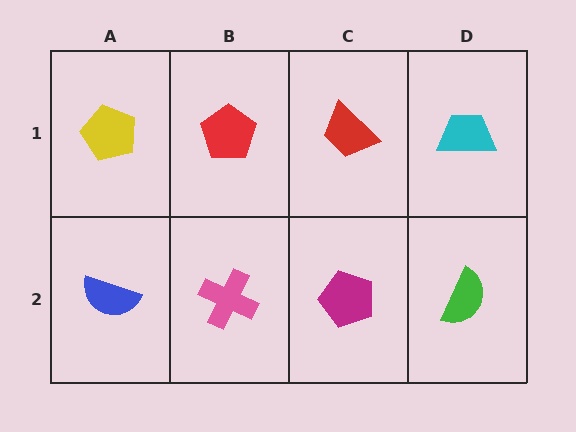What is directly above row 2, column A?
A yellow pentagon.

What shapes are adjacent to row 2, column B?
A red pentagon (row 1, column B), a blue semicircle (row 2, column A), a magenta pentagon (row 2, column C).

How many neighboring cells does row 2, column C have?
3.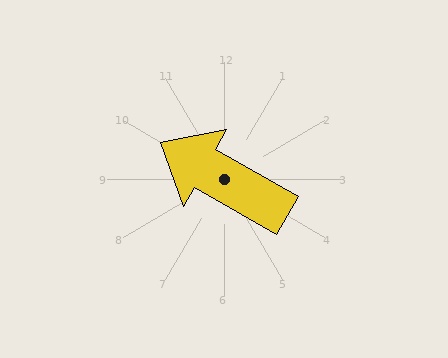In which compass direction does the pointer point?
Northwest.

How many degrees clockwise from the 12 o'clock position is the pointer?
Approximately 300 degrees.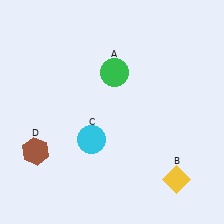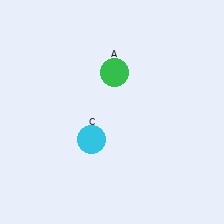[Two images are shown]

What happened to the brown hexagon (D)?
The brown hexagon (D) was removed in Image 2. It was in the bottom-left area of Image 1.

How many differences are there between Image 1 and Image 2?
There are 2 differences between the two images.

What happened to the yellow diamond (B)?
The yellow diamond (B) was removed in Image 2. It was in the bottom-right area of Image 1.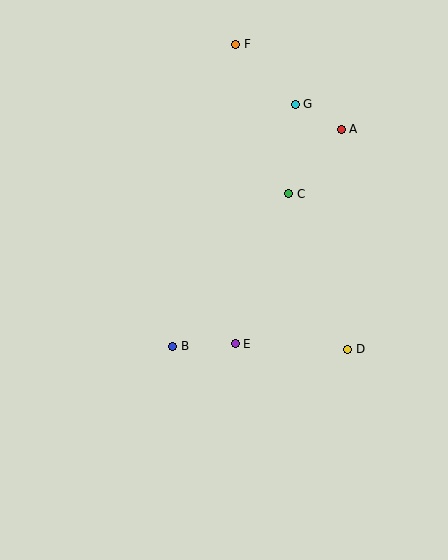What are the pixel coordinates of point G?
Point G is at (295, 104).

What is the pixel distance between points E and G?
The distance between E and G is 247 pixels.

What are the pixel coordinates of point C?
Point C is at (289, 194).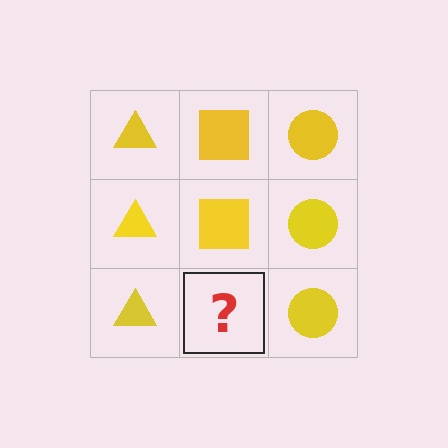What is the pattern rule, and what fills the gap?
The rule is that each column has a consistent shape. The gap should be filled with a yellow square.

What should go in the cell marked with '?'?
The missing cell should contain a yellow square.